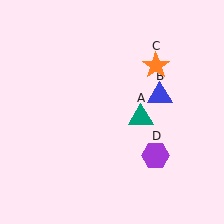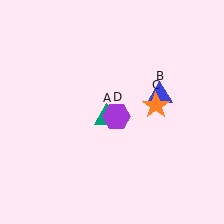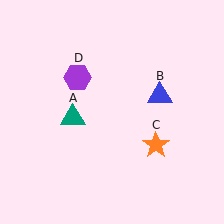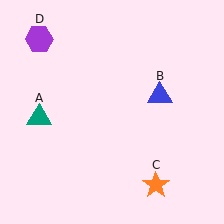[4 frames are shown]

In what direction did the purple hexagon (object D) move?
The purple hexagon (object D) moved up and to the left.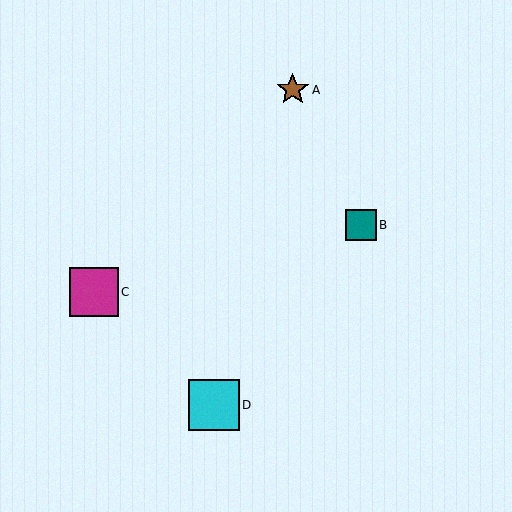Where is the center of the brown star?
The center of the brown star is at (293, 90).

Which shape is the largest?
The cyan square (labeled D) is the largest.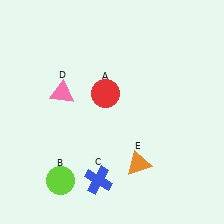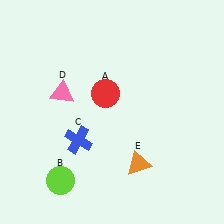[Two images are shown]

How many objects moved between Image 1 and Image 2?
1 object moved between the two images.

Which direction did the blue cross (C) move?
The blue cross (C) moved up.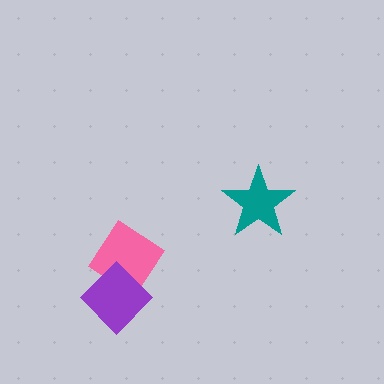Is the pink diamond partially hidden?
Yes, it is partially covered by another shape.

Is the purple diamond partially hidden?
No, no other shape covers it.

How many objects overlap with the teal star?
0 objects overlap with the teal star.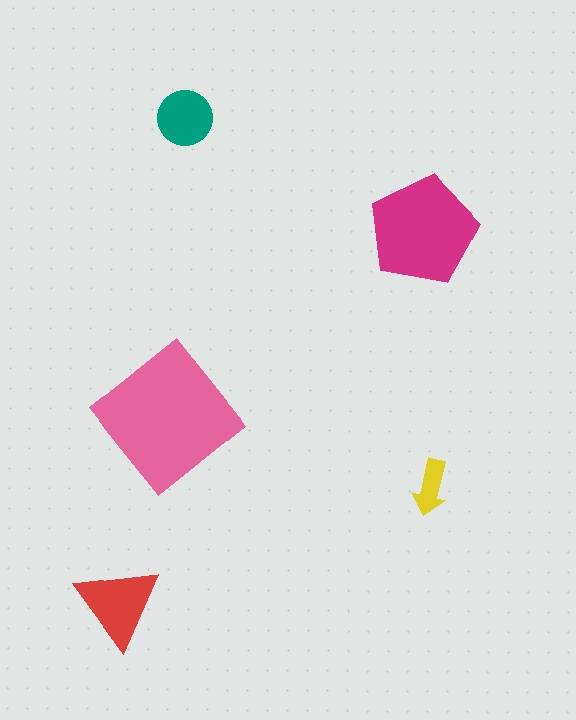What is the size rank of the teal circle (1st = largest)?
4th.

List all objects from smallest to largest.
The yellow arrow, the teal circle, the red triangle, the magenta pentagon, the pink diamond.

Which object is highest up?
The teal circle is topmost.